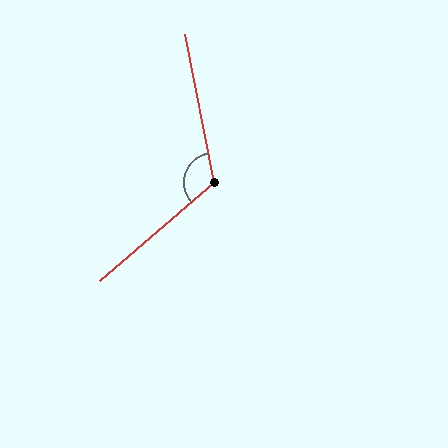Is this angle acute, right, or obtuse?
It is obtuse.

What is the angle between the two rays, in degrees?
Approximately 120 degrees.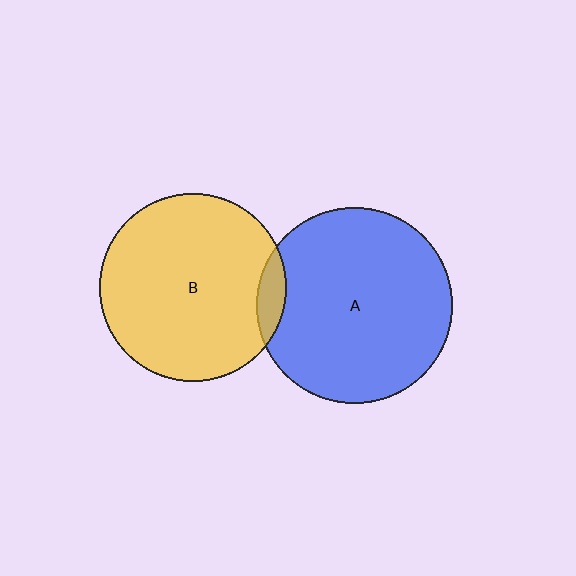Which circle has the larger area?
Circle A (blue).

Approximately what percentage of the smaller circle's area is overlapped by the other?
Approximately 5%.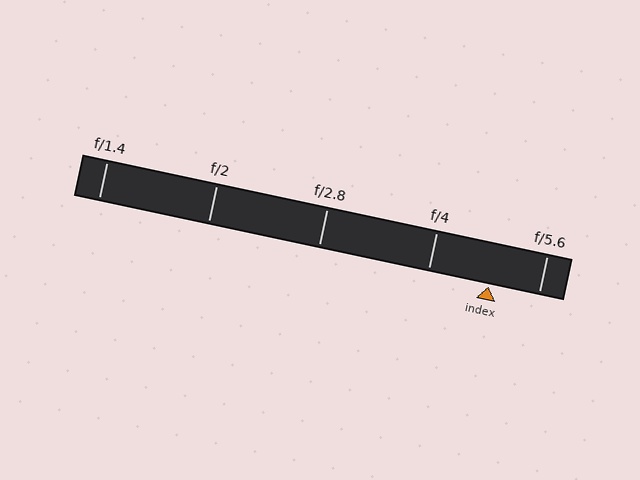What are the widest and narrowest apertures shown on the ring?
The widest aperture shown is f/1.4 and the narrowest is f/5.6.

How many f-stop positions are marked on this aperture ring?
There are 5 f-stop positions marked.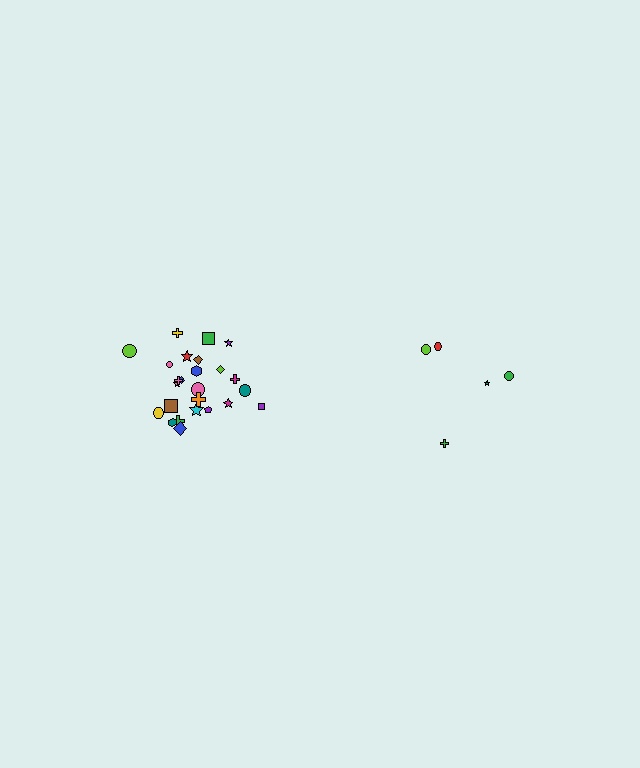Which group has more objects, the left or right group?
The left group.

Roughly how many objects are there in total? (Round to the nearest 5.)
Roughly 30 objects in total.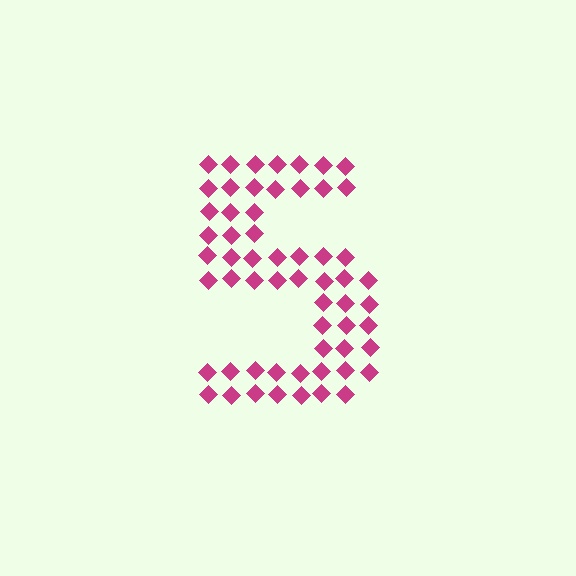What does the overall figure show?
The overall figure shows the digit 5.